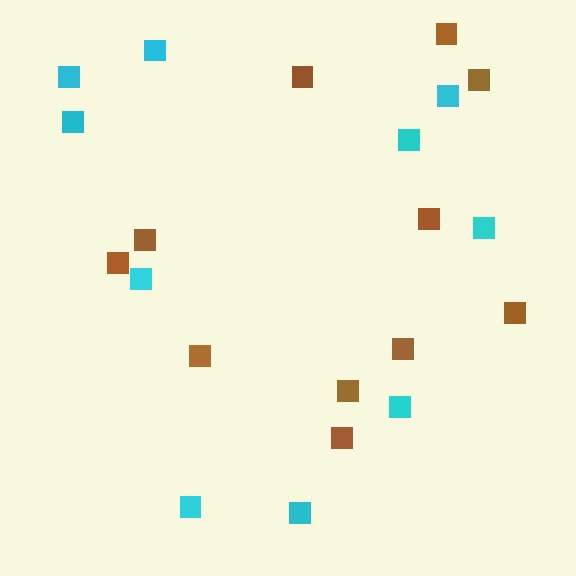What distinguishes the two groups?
There are 2 groups: one group of brown squares (11) and one group of cyan squares (10).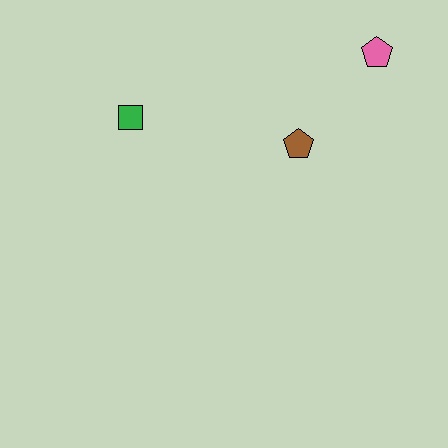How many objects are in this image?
There are 3 objects.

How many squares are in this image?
There is 1 square.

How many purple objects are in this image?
There are no purple objects.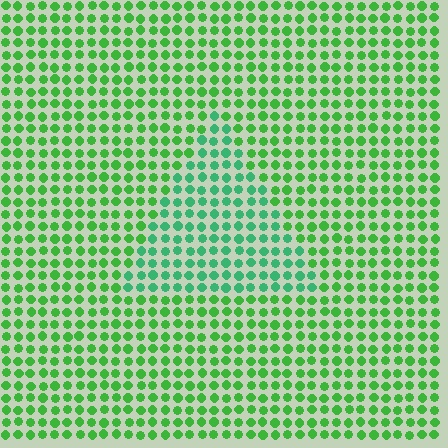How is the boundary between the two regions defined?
The boundary is defined purely by a slight shift in hue (about 29 degrees). Spacing, size, and orientation are identical on both sides.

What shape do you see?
I see a triangle.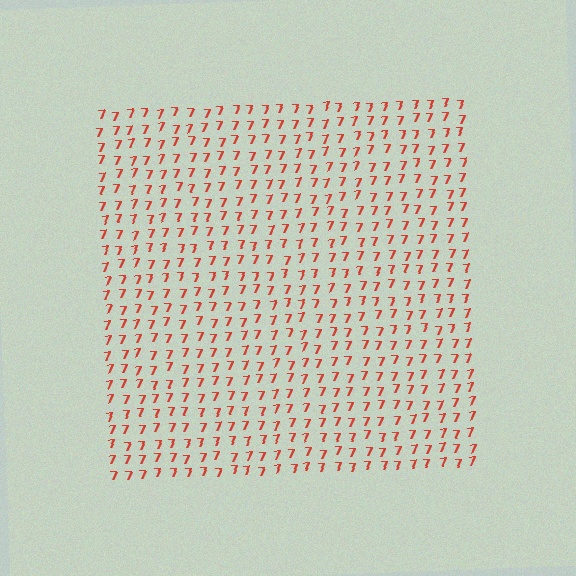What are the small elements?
The small elements are digit 7's.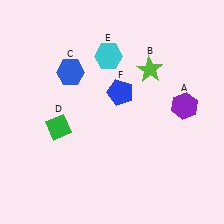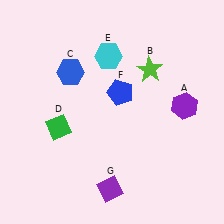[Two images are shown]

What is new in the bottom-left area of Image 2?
A purple diamond (G) was added in the bottom-left area of Image 2.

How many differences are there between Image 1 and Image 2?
There is 1 difference between the two images.